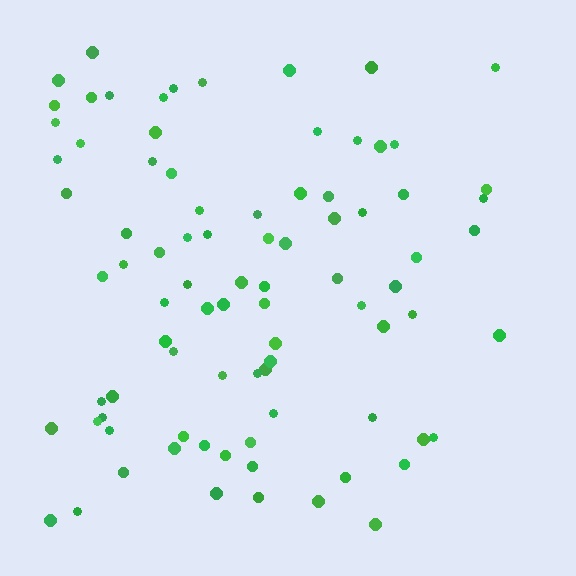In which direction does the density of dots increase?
From right to left, with the left side densest.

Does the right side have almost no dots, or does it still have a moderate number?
Still a moderate number, just noticeably fewer than the left.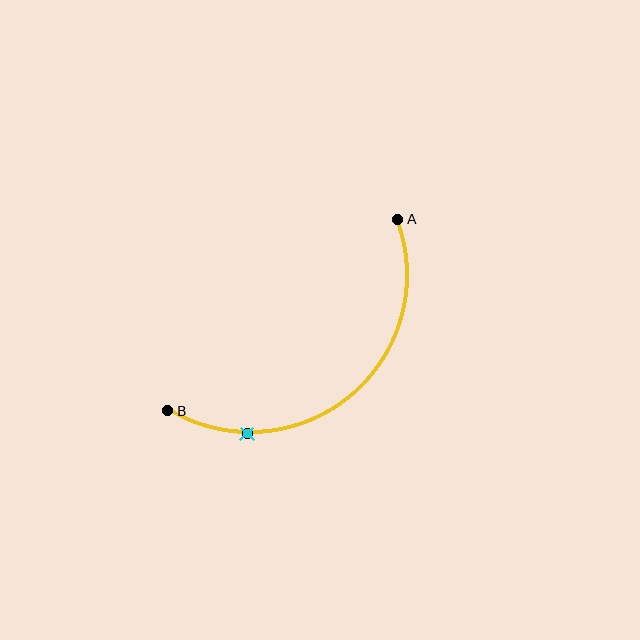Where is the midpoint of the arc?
The arc midpoint is the point on the curve farthest from the straight line joining A and B. It sits below and to the right of that line.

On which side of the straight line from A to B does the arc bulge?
The arc bulges below and to the right of the straight line connecting A and B.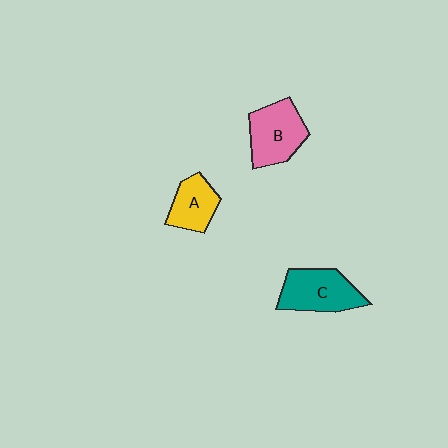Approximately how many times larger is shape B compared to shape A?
Approximately 1.4 times.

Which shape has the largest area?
Shape C (teal).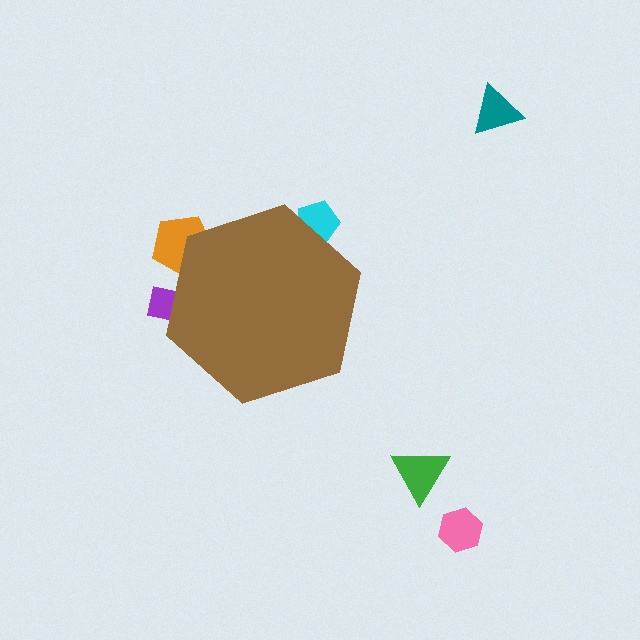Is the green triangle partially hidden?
No, the green triangle is fully visible.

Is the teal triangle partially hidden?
No, the teal triangle is fully visible.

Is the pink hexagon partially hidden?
No, the pink hexagon is fully visible.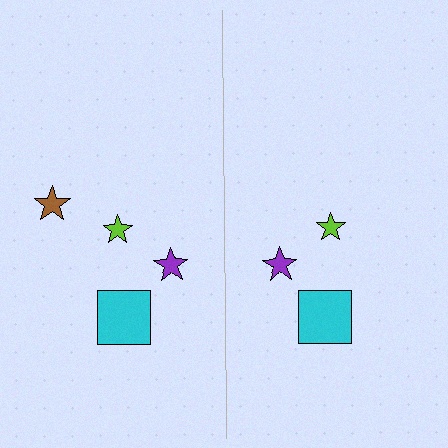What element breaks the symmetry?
A brown star is missing from the right side.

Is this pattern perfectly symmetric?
No, the pattern is not perfectly symmetric. A brown star is missing from the right side.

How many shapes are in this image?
There are 7 shapes in this image.